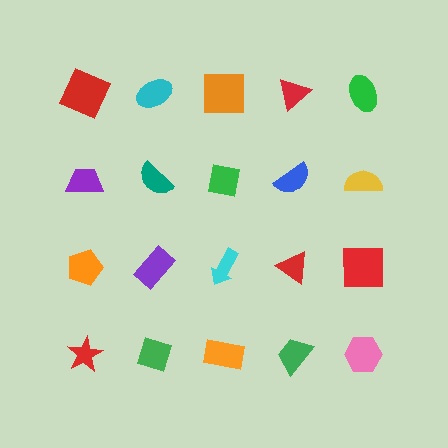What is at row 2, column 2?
A teal semicircle.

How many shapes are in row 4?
5 shapes.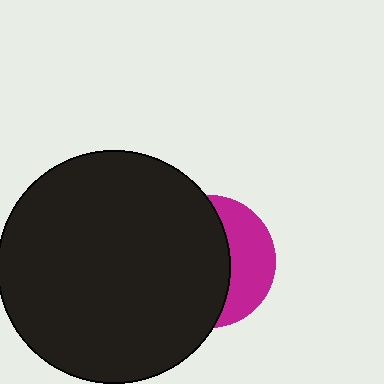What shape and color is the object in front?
The object in front is a black circle.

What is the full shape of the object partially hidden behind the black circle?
The partially hidden object is a magenta circle.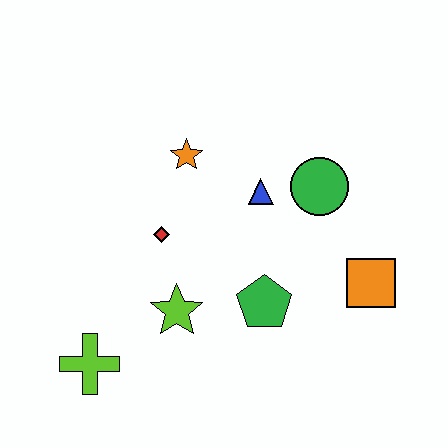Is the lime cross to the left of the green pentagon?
Yes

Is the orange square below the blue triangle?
Yes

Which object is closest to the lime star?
The red diamond is closest to the lime star.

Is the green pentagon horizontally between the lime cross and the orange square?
Yes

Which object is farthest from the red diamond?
The orange square is farthest from the red diamond.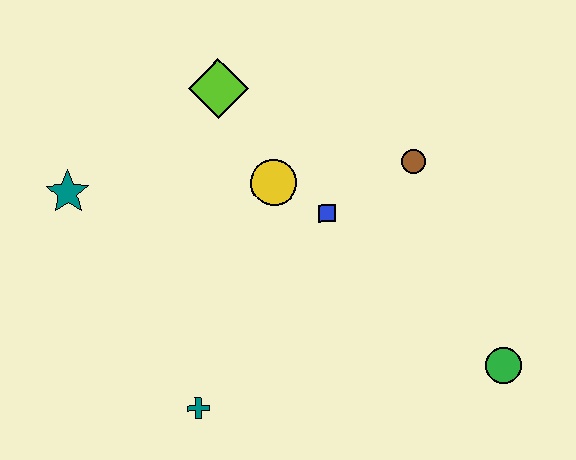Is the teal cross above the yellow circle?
No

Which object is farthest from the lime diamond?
The green circle is farthest from the lime diamond.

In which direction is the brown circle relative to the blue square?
The brown circle is to the right of the blue square.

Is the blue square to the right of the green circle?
No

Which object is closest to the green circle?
The brown circle is closest to the green circle.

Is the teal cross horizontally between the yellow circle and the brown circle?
No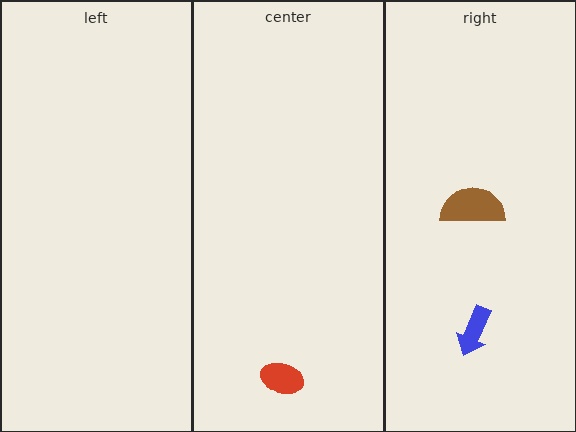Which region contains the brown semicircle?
The right region.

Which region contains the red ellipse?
The center region.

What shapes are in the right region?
The brown semicircle, the blue arrow.